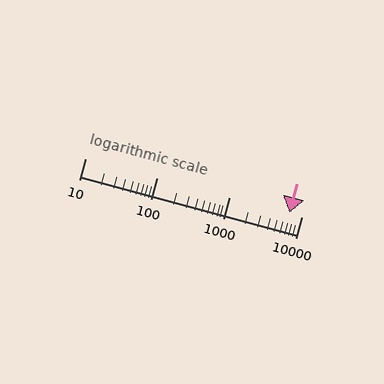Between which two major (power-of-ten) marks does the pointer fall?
The pointer is between 1000 and 10000.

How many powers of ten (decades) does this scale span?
The scale spans 3 decades, from 10 to 10000.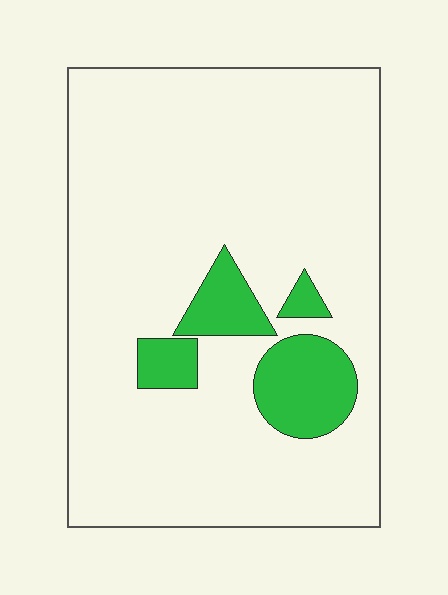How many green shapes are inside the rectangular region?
4.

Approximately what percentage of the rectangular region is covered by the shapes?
Approximately 15%.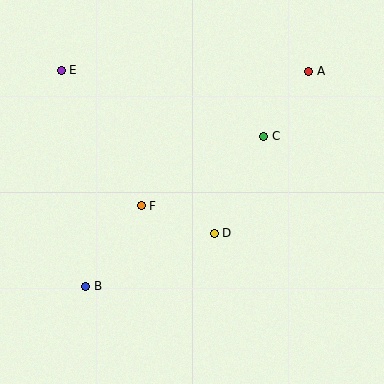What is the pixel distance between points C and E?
The distance between C and E is 213 pixels.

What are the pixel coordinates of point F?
Point F is at (141, 206).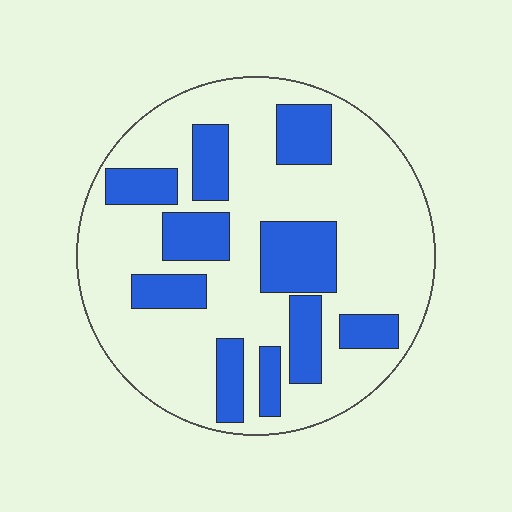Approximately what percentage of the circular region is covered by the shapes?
Approximately 30%.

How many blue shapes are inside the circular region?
10.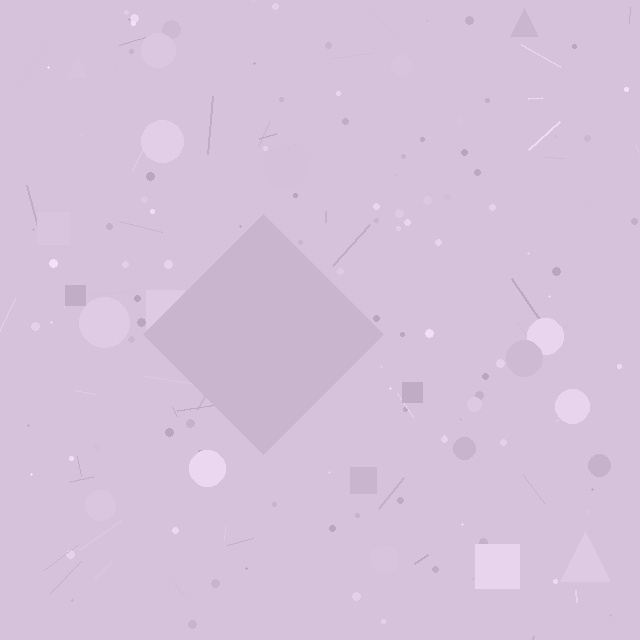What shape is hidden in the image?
A diamond is hidden in the image.